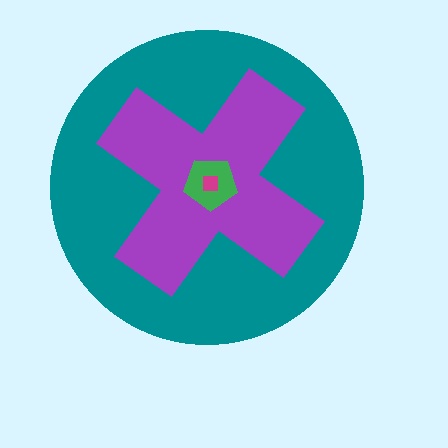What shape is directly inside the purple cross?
The green pentagon.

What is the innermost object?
The magenta square.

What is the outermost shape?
The teal circle.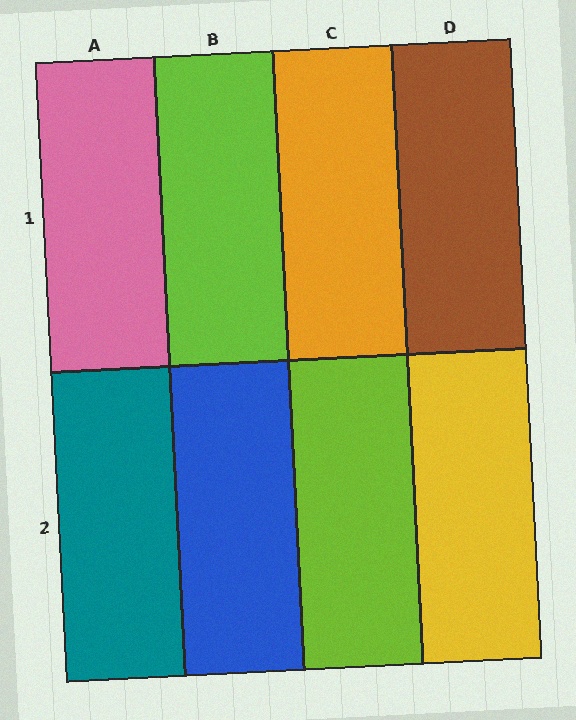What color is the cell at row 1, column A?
Pink.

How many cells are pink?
1 cell is pink.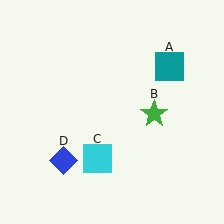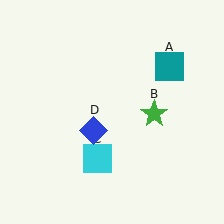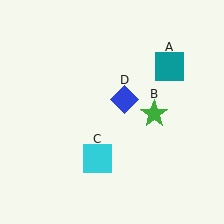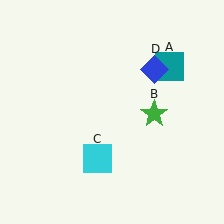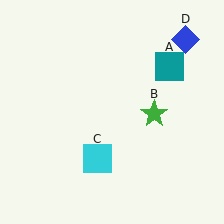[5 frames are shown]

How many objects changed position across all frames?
1 object changed position: blue diamond (object D).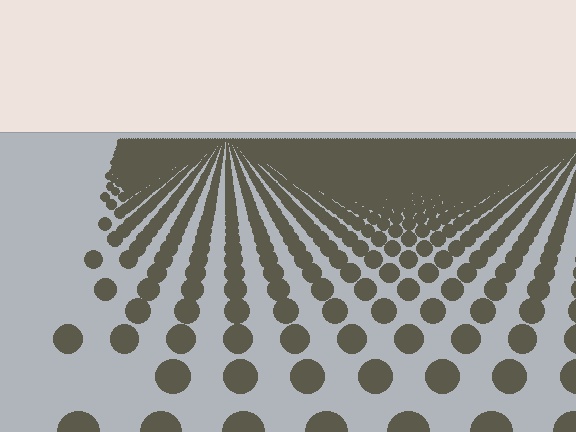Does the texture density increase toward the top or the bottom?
Density increases toward the top.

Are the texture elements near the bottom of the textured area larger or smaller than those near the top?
Larger. Near the bottom, elements are closer to the viewer and appear at a bigger on-screen size.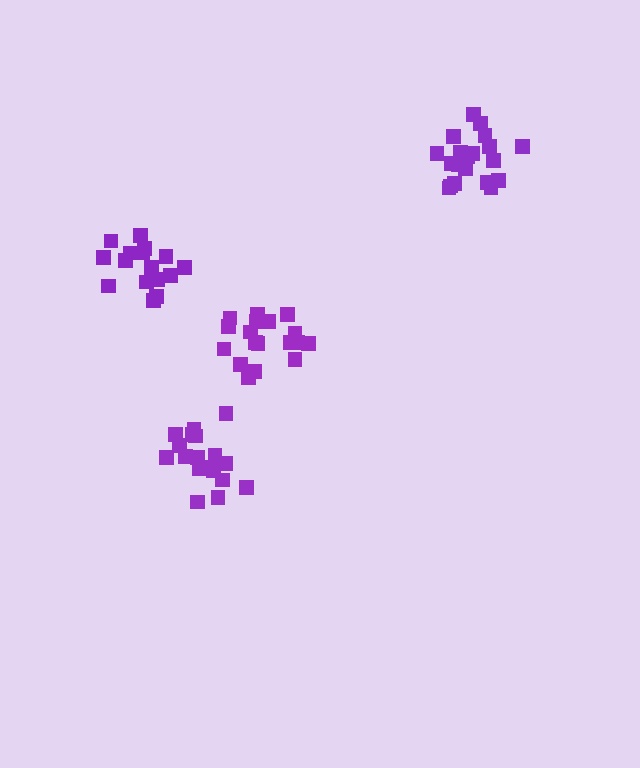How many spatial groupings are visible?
There are 4 spatial groupings.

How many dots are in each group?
Group 1: 16 dots, Group 2: 18 dots, Group 3: 20 dots, Group 4: 18 dots (72 total).